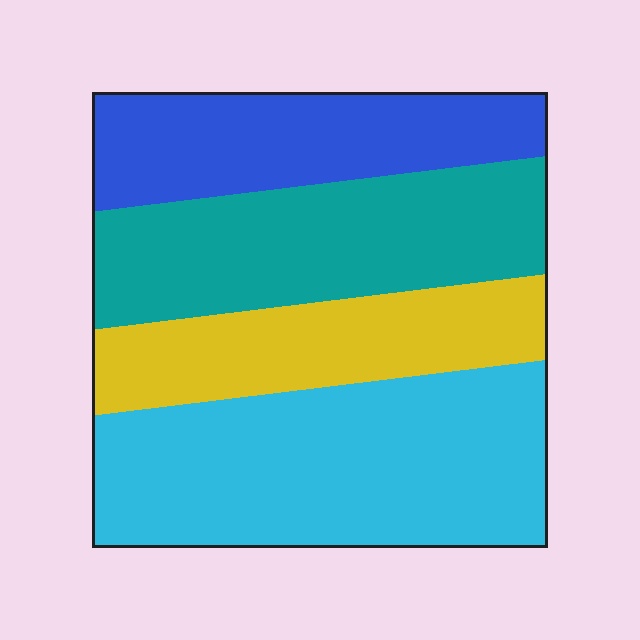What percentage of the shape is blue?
Blue covers 20% of the shape.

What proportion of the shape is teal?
Teal takes up about one quarter (1/4) of the shape.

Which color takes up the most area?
Cyan, at roughly 35%.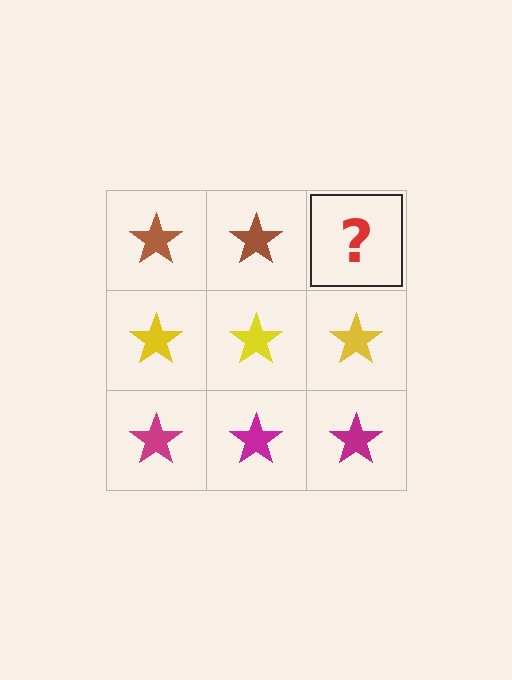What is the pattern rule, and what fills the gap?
The rule is that each row has a consistent color. The gap should be filled with a brown star.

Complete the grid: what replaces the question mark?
The question mark should be replaced with a brown star.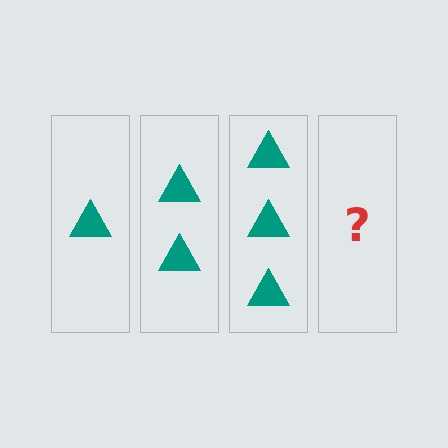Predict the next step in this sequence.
The next step is 4 triangles.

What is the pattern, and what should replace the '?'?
The pattern is that each step adds one more triangle. The '?' should be 4 triangles.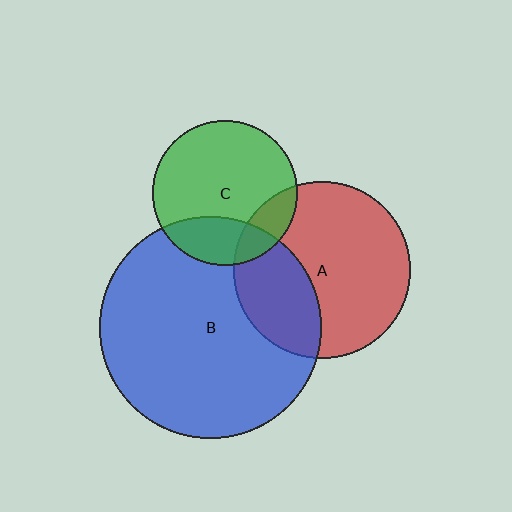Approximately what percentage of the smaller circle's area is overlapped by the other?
Approximately 15%.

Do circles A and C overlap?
Yes.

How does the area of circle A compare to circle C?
Approximately 1.5 times.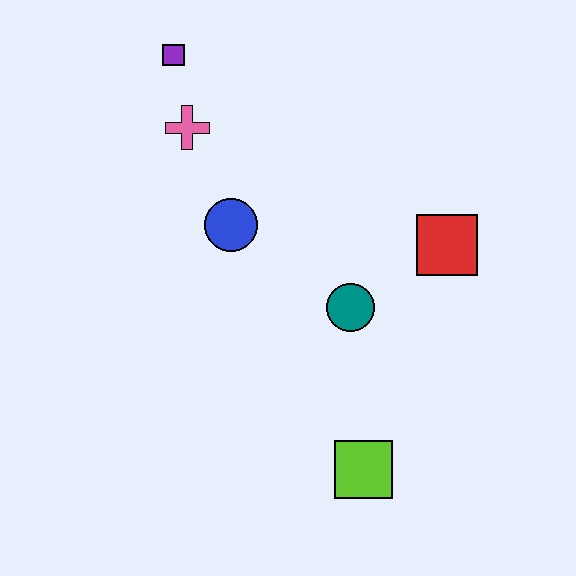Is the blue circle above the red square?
Yes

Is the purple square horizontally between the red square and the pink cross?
No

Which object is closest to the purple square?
The pink cross is closest to the purple square.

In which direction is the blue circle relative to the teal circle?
The blue circle is to the left of the teal circle.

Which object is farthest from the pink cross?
The lime square is farthest from the pink cross.